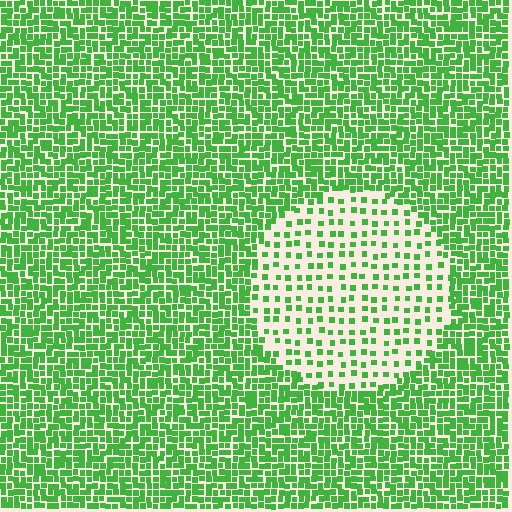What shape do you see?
I see a circle.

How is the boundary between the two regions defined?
The boundary is defined by a change in element density (approximately 2.7x ratio). All elements are the same color, size, and shape.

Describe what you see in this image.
The image contains small green elements arranged at two different densities. A circle-shaped region is visible where the elements are less densely packed than the surrounding area.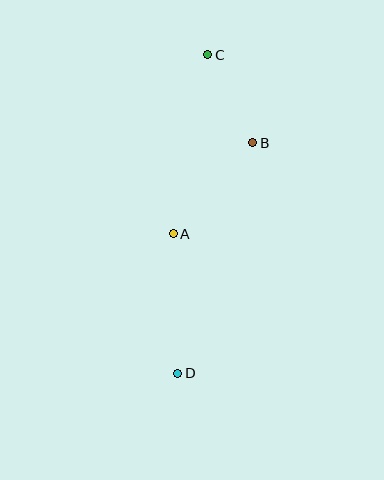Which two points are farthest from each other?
Points C and D are farthest from each other.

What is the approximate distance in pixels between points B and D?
The distance between B and D is approximately 242 pixels.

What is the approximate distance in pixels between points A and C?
The distance between A and C is approximately 182 pixels.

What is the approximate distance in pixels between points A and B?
The distance between A and B is approximately 121 pixels.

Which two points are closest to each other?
Points B and C are closest to each other.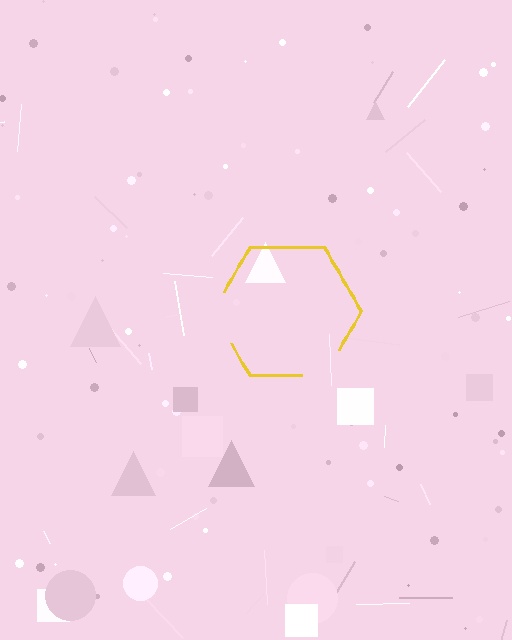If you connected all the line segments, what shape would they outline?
They would outline a hexagon.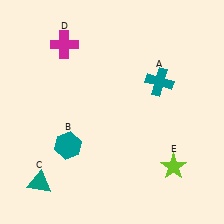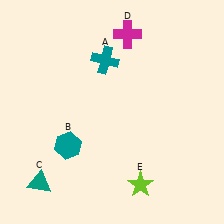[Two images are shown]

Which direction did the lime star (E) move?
The lime star (E) moved left.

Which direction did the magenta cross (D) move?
The magenta cross (D) moved right.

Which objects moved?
The objects that moved are: the teal cross (A), the magenta cross (D), the lime star (E).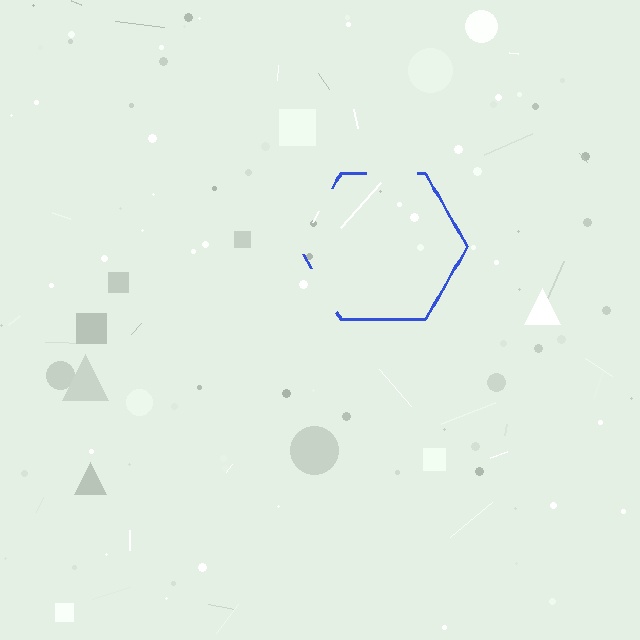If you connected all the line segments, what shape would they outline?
They would outline a hexagon.